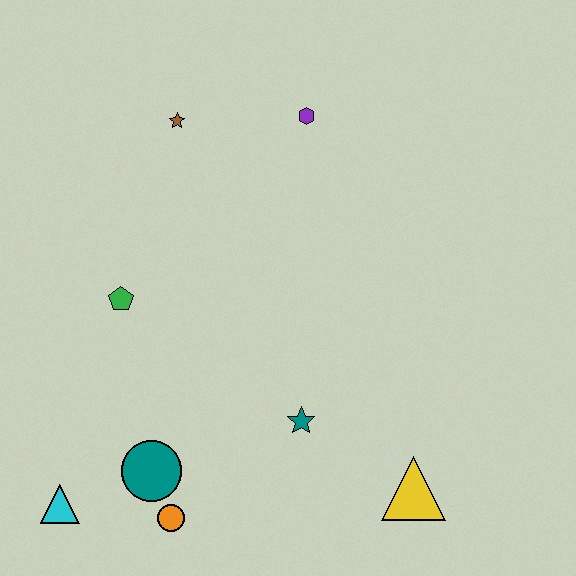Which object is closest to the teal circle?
The orange circle is closest to the teal circle.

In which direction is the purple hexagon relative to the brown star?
The purple hexagon is to the right of the brown star.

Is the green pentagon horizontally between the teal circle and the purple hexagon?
No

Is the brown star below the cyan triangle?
No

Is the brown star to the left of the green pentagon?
No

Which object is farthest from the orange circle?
The purple hexagon is farthest from the orange circle.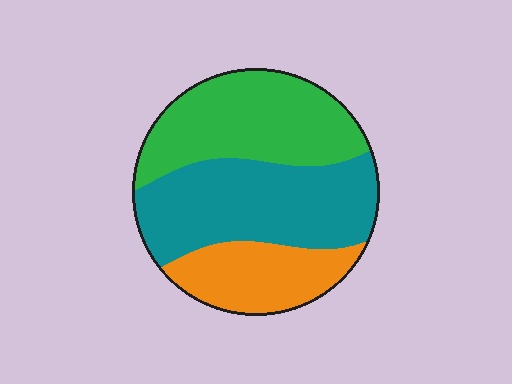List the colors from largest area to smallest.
From largest to smallest: teal, green, orange.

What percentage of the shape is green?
Green covers roughly 35% of the shape.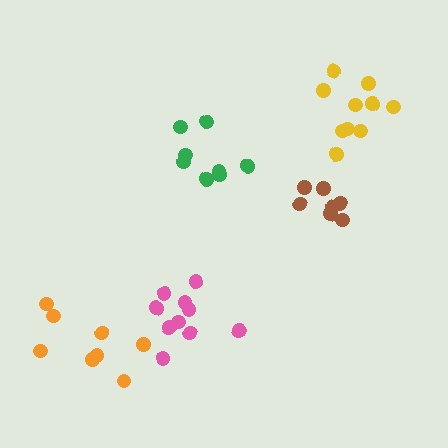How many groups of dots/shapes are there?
There are 5 groups.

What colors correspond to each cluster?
The clusters are colored: green, pink, orange, yellow, brown.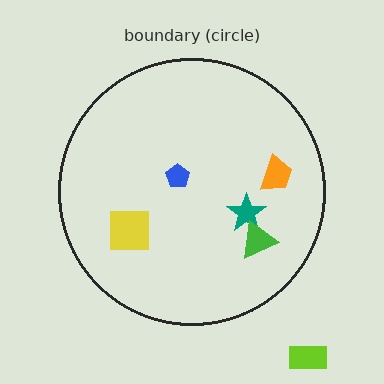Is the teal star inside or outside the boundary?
Inside.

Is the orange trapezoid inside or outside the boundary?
Inside.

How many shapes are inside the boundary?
5 inside, 1 outside.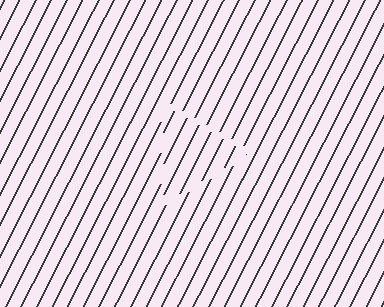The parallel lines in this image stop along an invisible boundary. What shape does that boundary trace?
An illusory triangle. The interior of the shape contains the same grating, shifted by half a period — the contour is defined by the phase discontinuity where line-ends from the inner and outer gratings abut.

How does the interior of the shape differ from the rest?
The interior of the shape contains the same grating, shifted by half a period — the contour is defined by the phase discontinuity where line-ends from the inner and outer gratings abut.